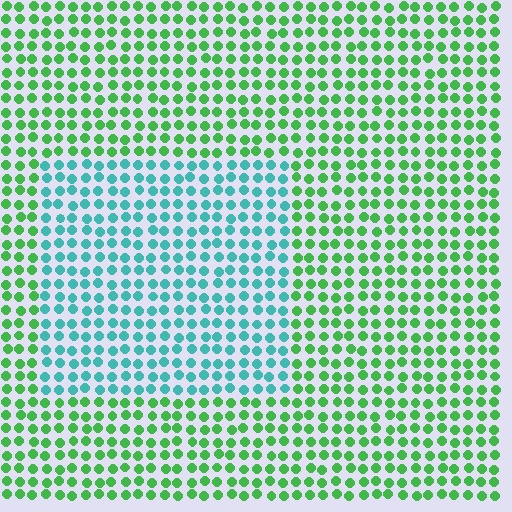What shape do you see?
I see a rectangle.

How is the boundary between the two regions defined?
The boundary is defined purely by a slight shift in hue (about 52 degrees). Spacing, size, and orientation are identical on both sides.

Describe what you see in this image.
The image is filled with small green elements in a uniform arrangement. A rectangle-shaped region is visible where the elements are tinted to a slightly different hue, forming a subtle color boundary.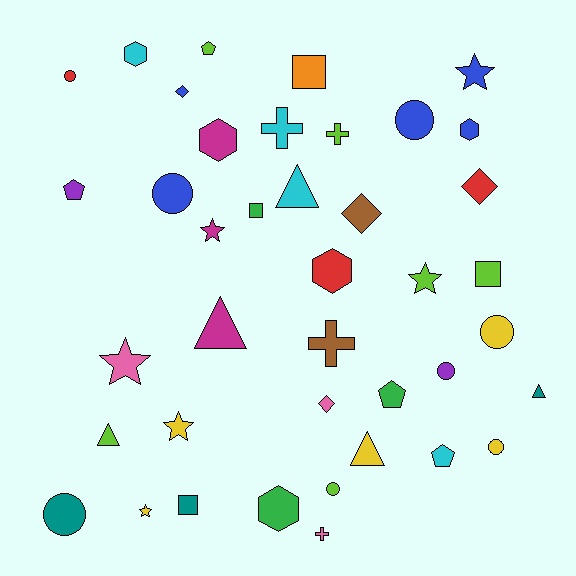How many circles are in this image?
There are 8 circles.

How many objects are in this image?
There are 40 objects.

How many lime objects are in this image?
There are 6 lime objects.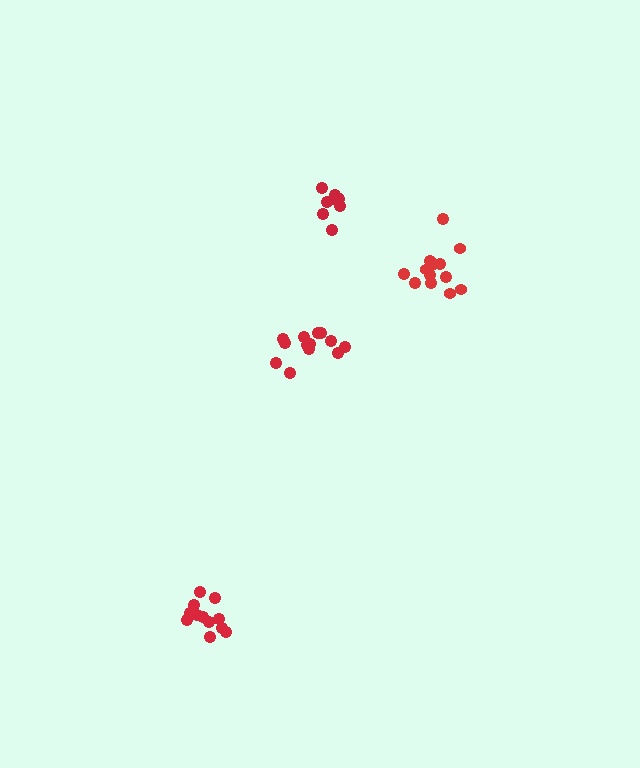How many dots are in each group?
Group 1: 13 dots, Group 2: 9 dots, Group 3: 13 dots, Group 4: 12 dots (47 total).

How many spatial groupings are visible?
There are 4 spatial groupings.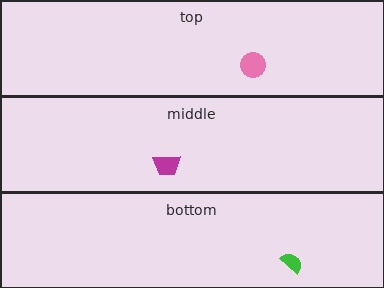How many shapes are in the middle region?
1.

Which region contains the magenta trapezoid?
The middle region.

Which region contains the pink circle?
The top region.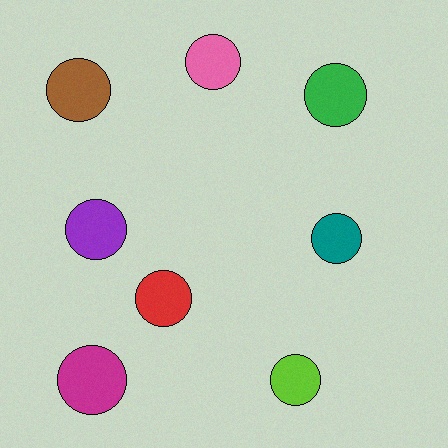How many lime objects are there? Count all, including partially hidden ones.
There is 1 lime object.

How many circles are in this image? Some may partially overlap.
There are 8 circles.